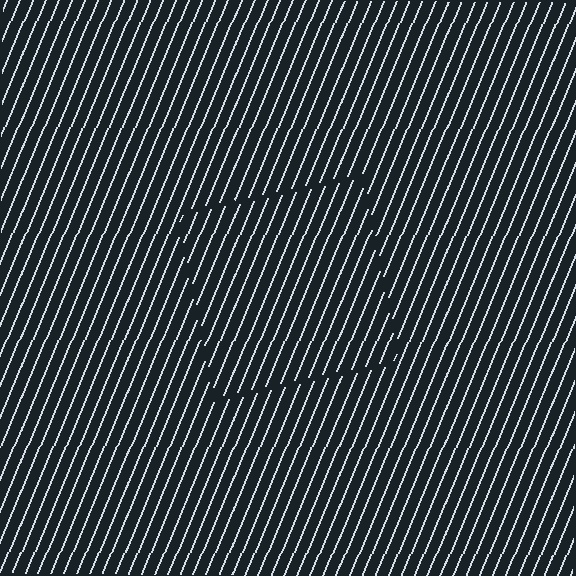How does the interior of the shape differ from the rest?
The interior of the shape contains the same grating, shifted by half a period — the contour is defined by the phase discontinuity where line-ends from the inner and outer gratings abut.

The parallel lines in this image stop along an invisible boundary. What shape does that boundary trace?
An illusory square. The interior of the shape contains the same grating, shifted by half a period — the contour is defined by the phase discontinuity where line-ends from the inner and outer gratings abut.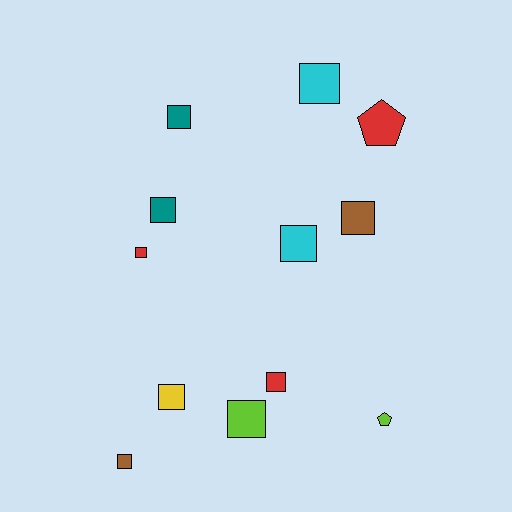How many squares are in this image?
There are 10 squares.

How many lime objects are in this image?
There are 2 lime objects.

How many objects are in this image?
There are 12 objects.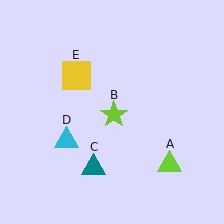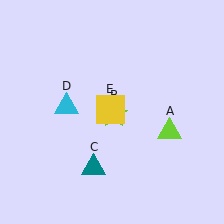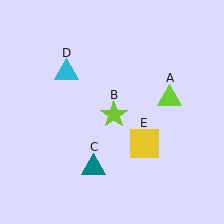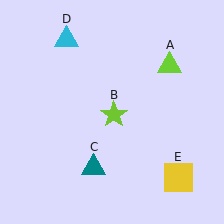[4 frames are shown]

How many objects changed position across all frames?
3 objects changed position: lime triangle (object A), cyan triangle (object D), yellow square (object E).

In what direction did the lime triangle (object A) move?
The lime triangle (object A) moved up.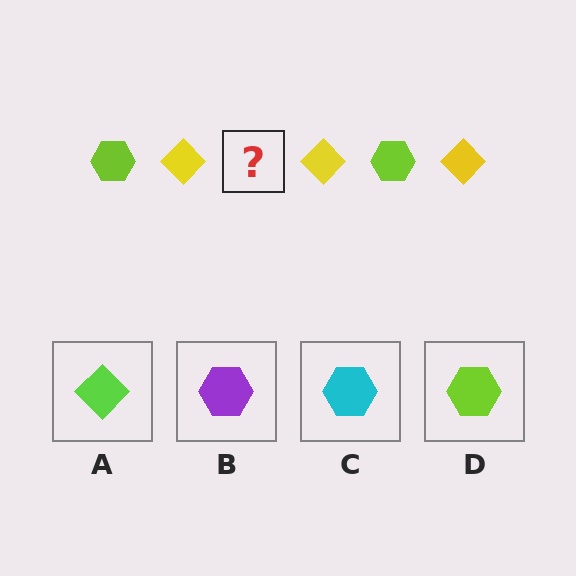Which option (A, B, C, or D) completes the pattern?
D.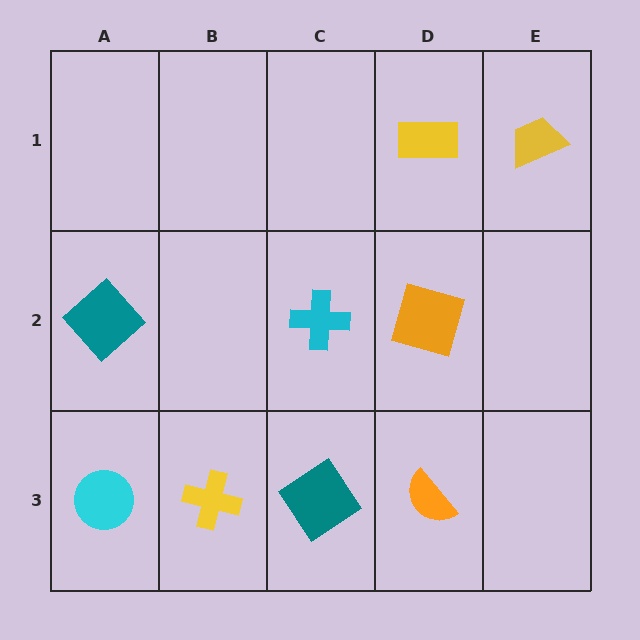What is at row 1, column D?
A yellow rectangle.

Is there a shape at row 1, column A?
No, that cell is empty.